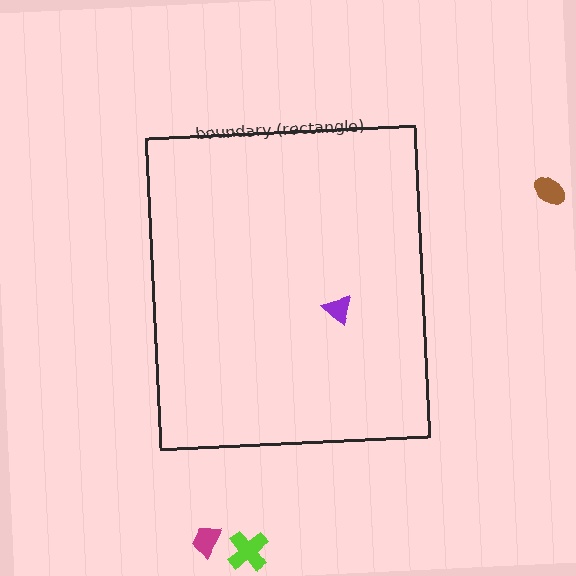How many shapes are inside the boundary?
1 inside, 3 outside.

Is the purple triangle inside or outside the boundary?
Inside.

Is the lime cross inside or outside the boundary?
Outside.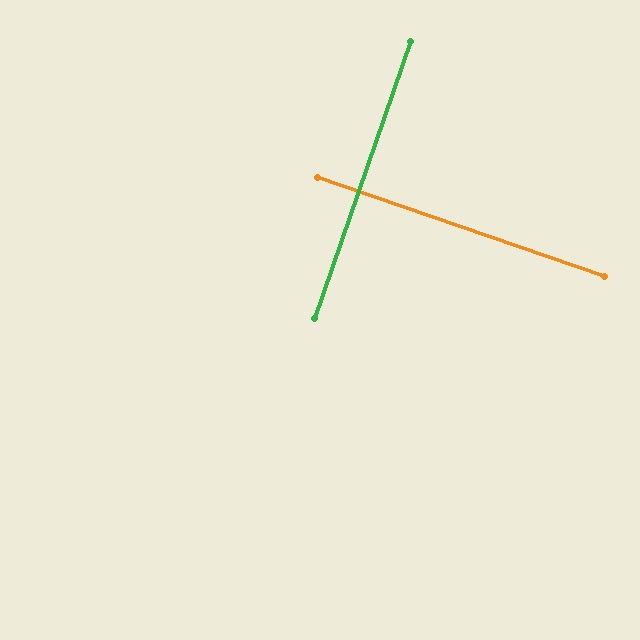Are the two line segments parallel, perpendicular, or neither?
Perpendicular — they meet at approximately 90°.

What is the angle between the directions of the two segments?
Approximately 90 degrees.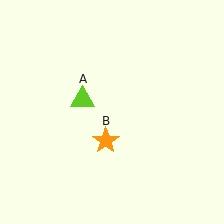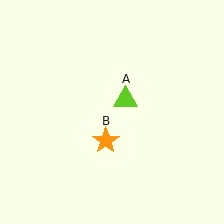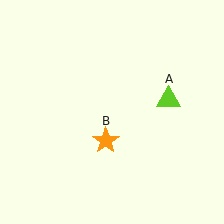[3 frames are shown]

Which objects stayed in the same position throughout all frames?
Orange star (object B) remained stationary.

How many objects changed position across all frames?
1 object changed position: lime triangle (object A).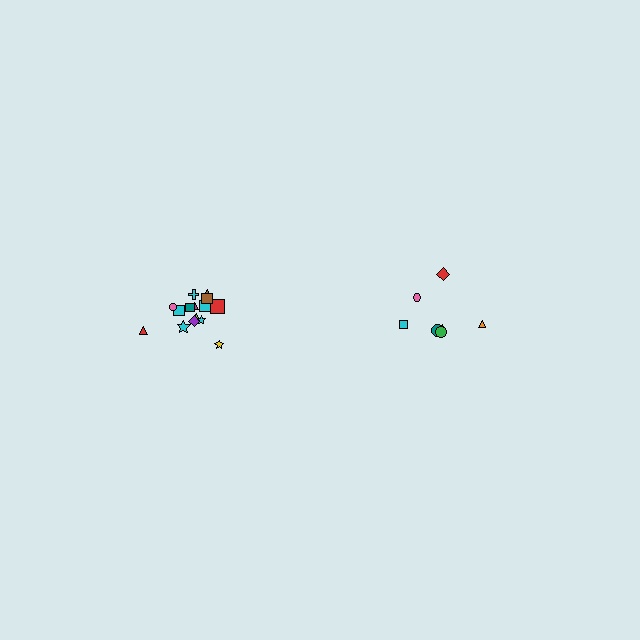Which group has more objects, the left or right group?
The left group.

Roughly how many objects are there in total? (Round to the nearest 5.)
Roughly 20 objects in total.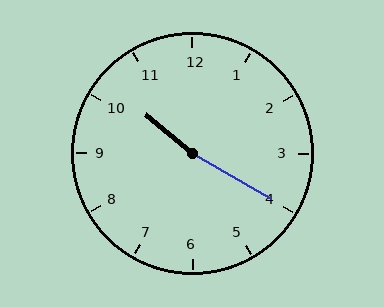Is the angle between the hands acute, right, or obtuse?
It is obtuse.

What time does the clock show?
10:20.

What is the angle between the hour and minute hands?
Approximately 170 degrees.